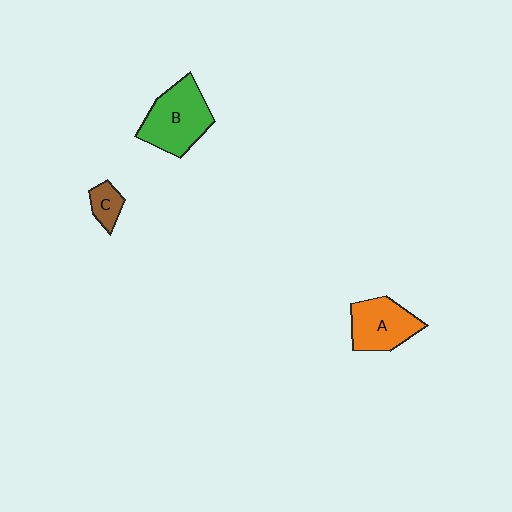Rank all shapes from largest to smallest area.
From largest to smallest: B (green), A (orange), C (brown).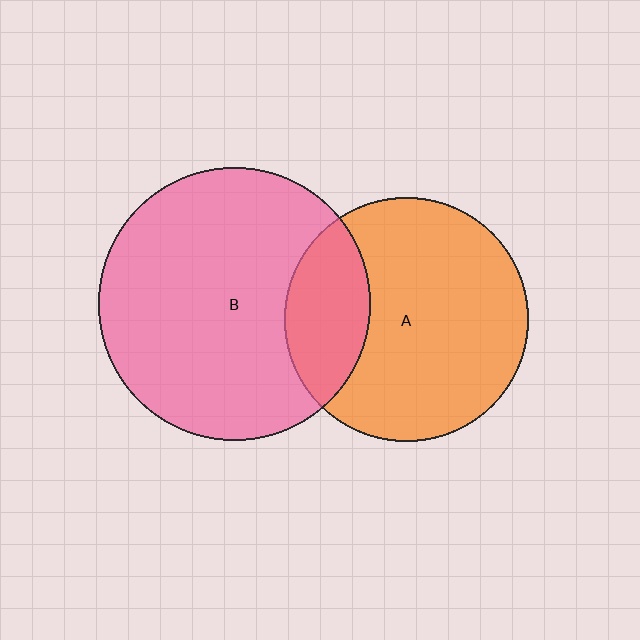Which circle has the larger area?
Circle B (pink).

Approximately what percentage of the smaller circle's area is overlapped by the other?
Approximately 25%.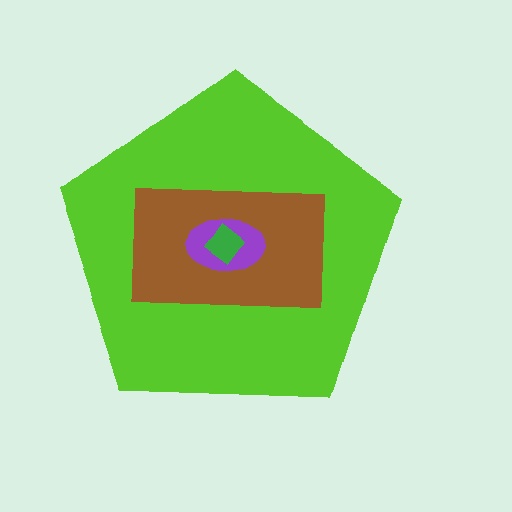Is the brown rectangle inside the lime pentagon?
Yes.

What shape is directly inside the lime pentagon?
The brown rectangle.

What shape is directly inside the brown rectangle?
The purple ellipse.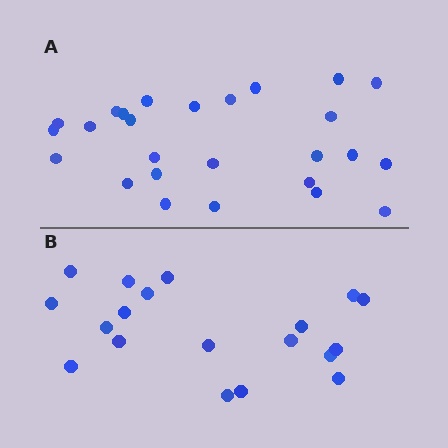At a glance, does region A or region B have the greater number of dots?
Region A (the top region) has more dots.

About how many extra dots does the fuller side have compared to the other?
Region A has roughly 8 or so more dots than region B.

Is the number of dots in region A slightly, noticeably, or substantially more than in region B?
Region A has noticeably more, but not dramatically so. The ratio is roughly 1.4 to 1.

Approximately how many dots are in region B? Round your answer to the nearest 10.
About 20 dots. (The exact count is 19, which rounds to 20.)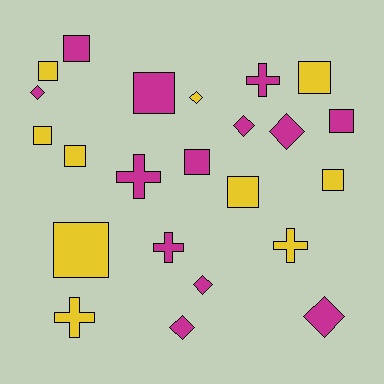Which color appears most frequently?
Magenta, with 13 objects.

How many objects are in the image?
There are 23 objects.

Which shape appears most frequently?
Square, with 11 objects.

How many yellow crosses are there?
There are 2 yellow crosses.